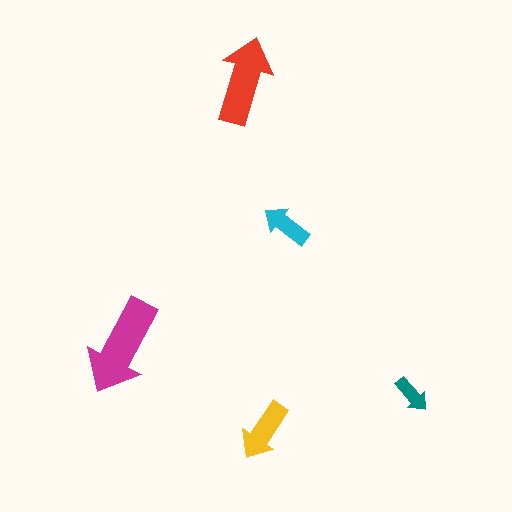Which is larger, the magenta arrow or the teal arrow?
The magenta one.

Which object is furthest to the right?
The teal arrow is rightmost.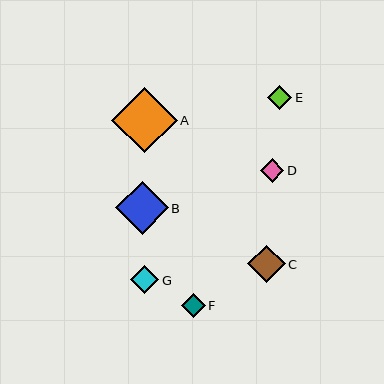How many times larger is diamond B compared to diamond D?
Diamond B is approximately 2.2 times the size of diamond D.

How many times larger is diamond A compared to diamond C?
Diamond A is approximately 1.8 times the size of diamond C.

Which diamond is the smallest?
Diamond D is the smallest with a size of approximately 24 pixels.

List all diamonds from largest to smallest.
From largest to smallest: A, B, C, G, E, F, D.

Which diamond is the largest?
Diamond A is the largest with a size of approximately 66 pixels.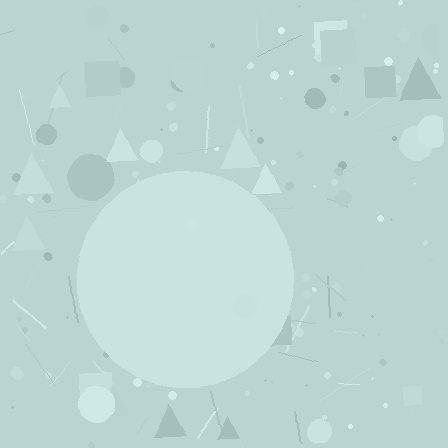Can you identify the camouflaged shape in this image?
The camouflaged shape is a circle.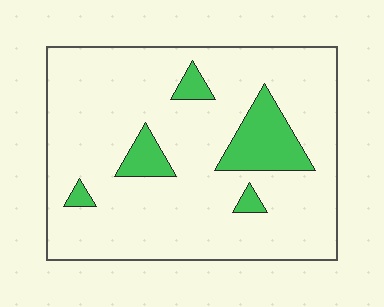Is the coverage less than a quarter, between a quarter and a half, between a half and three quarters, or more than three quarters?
Less than a quarter.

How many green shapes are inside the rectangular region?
5.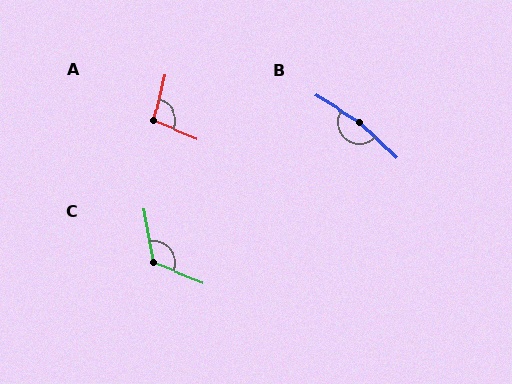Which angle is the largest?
B, at approximately 168 degrees.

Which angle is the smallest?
A, at approximately 99 degrees.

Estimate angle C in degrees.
Approximately 120 degrees.